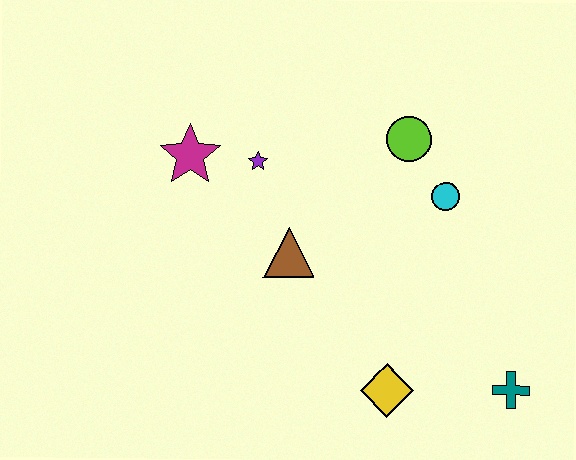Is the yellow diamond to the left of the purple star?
No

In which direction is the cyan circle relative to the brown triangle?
The cyan circle is to the right of the brown triangle.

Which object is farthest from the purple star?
The teal cross is farthest from the purple star.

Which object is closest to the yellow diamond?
The teal cross is closest to the yellow diamond.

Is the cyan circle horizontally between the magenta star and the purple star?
No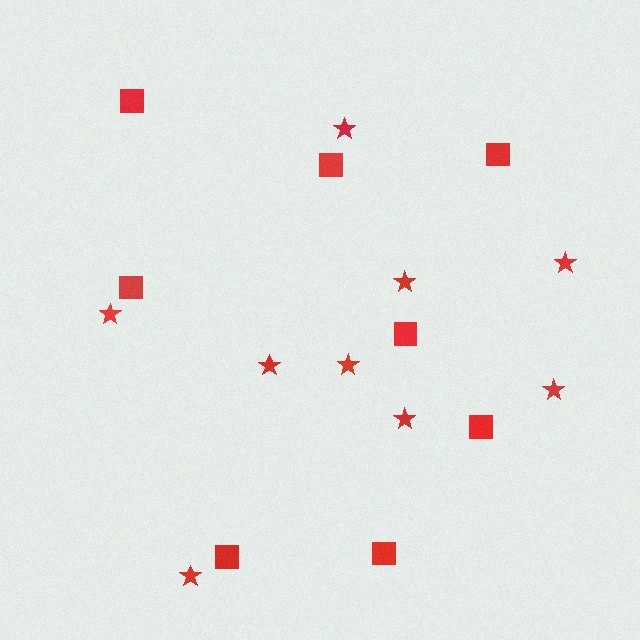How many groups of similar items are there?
There are 2 groups: one group of stars (9) and one group of squares (8).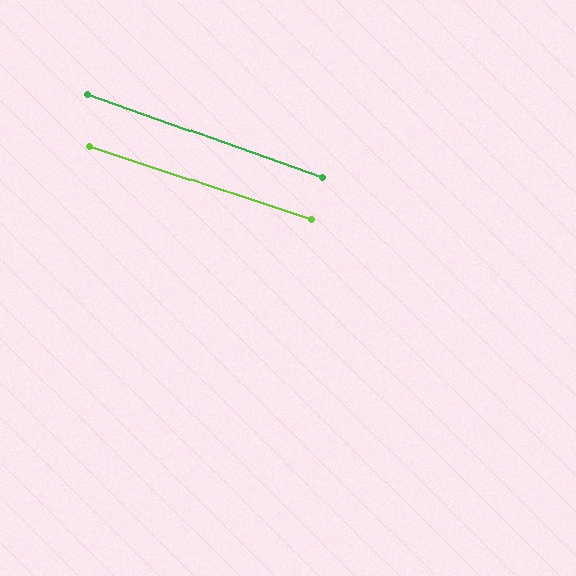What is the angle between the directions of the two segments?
Approximately 1 degree.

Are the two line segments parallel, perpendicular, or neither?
Parallel — their directions differ by only 1.0°.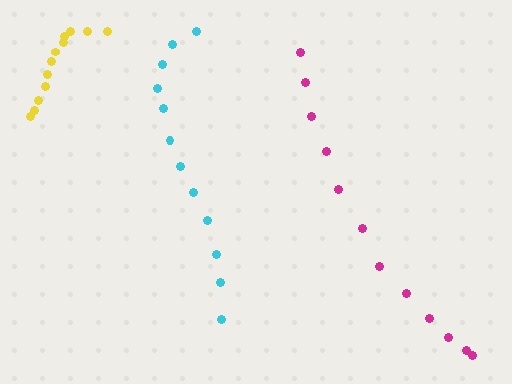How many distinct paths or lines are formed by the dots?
There are 3 distinct paths.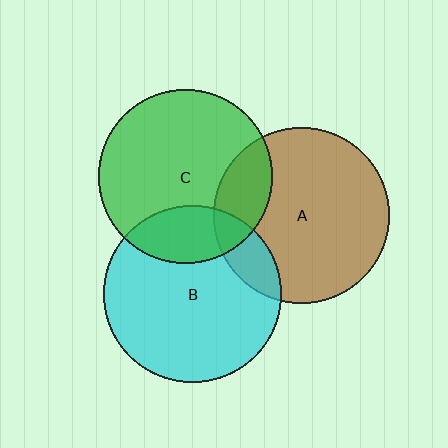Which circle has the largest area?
Circle B (cyan).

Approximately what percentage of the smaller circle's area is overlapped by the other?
Approximately 20%.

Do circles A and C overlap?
Yes.